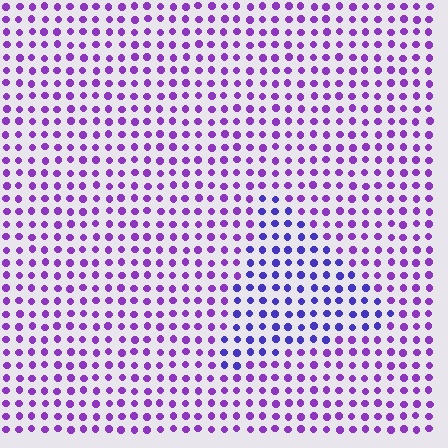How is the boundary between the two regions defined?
The boundary is defined purely by a slight shift in hue (about 32 degrees). Spacing, size, and orientation are identical on both sides.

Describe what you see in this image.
The image is filled with small purple elements in a uniform arrangement. A triangle-shaped region is visible where the elements are tinted to a slightly different hue, forming a subtle color boundary.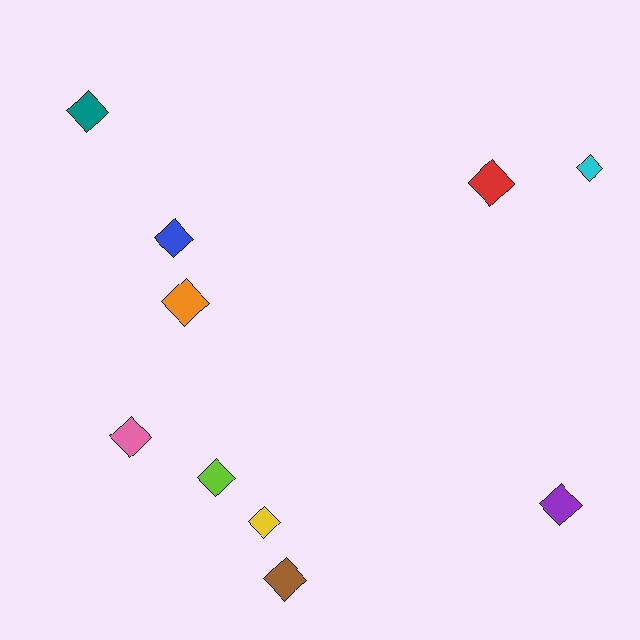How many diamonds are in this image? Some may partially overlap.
There are 10 diamonds.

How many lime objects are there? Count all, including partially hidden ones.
There is 1 lime object.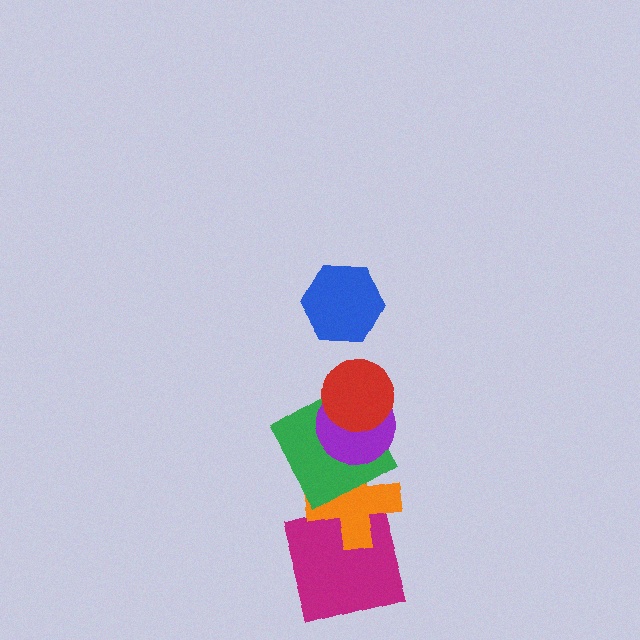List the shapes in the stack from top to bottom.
From top to bottom: the blue hexagon, the red circle, the purple circle, the green square, the orange cross, the magenta square.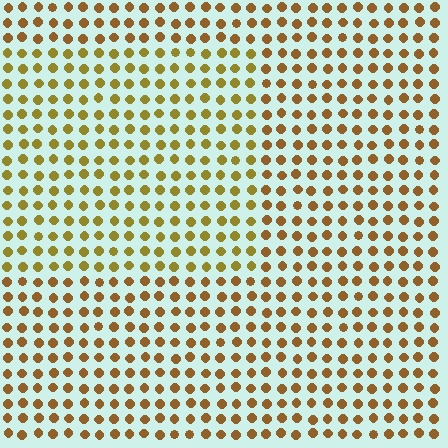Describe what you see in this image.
The image is filled with small brown elements in a uniform arrangement. A rectangle-shaped region is visible where the elements are tinted to a slightly different hue, forming a subtle color boundary.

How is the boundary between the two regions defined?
The boundary is defined purely by a slight shift in hue (about 23 degrees). Spacing, size, and orientation are identical on both sides.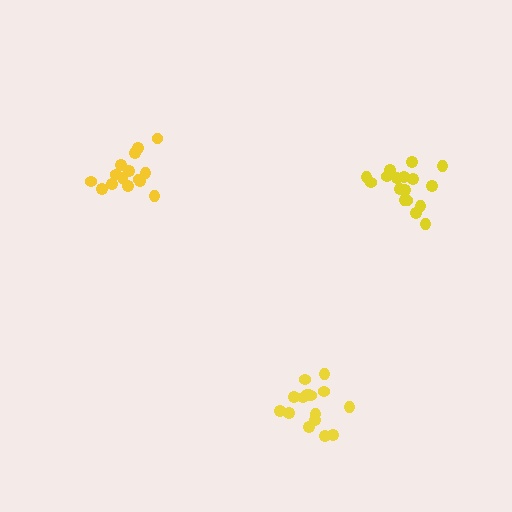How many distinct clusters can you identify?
There are 3 distinct clusters.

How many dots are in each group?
Group 1: 16 dots, Group 2: 17 dots, Group 3: 15 dots (48 total).